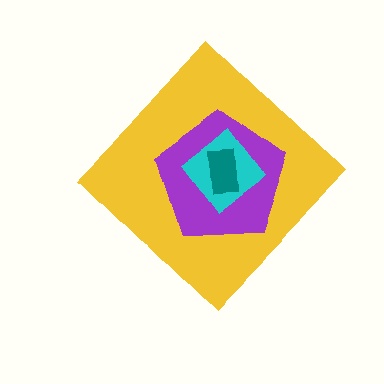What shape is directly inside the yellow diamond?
The purple pentagon.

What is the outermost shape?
The yellow diamond.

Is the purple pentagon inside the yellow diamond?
Yes.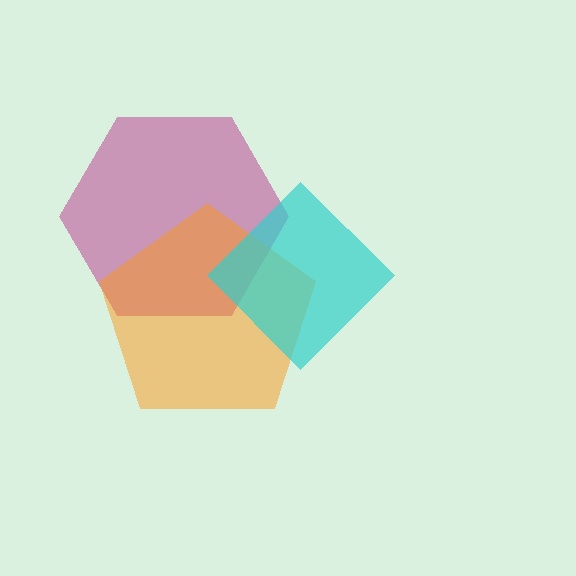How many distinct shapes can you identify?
There are 3 distinct shapes: a magenta hexagon, an orange pentagon, a cyan diamond.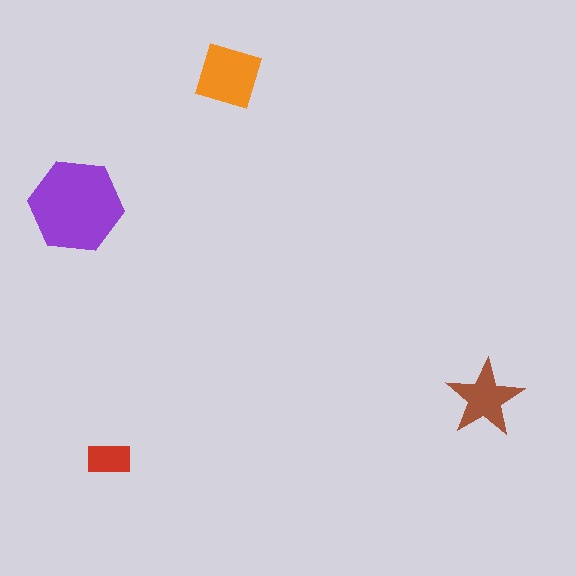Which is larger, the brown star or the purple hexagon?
The purple hexagon.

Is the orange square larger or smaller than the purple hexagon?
Smaller.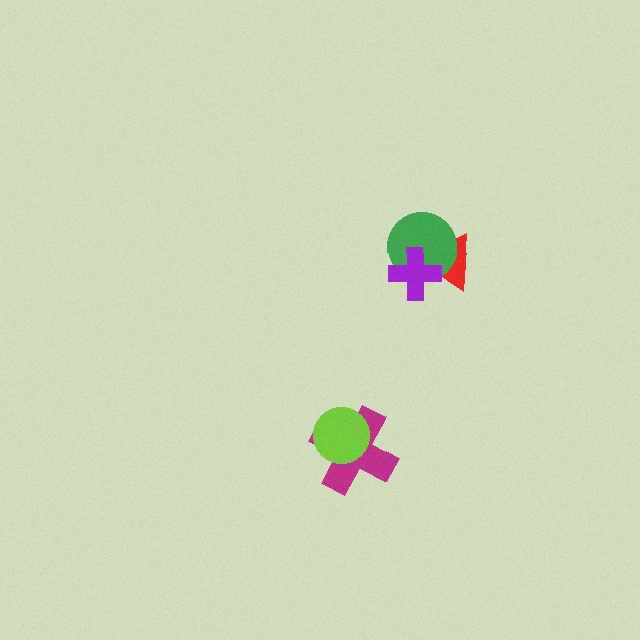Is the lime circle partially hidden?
No, no other shape covers it.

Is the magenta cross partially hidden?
Yes, it is partially covered by another shape.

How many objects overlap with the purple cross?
2 objects overlap with the purple cross.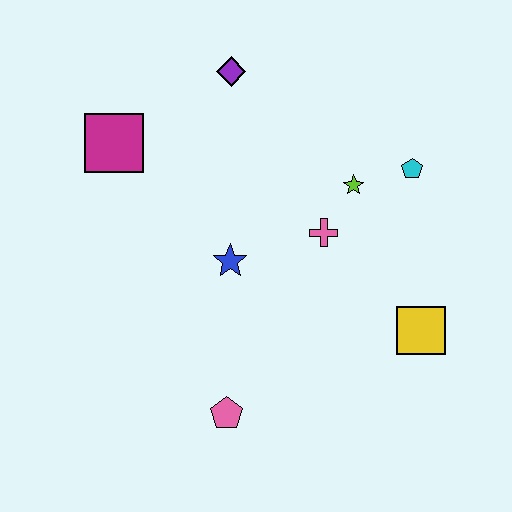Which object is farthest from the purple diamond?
The pink pentagon is farthest from the purple diamond.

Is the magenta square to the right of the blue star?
No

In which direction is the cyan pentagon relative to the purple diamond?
The cyan pentagon is to the right of the purple diamond.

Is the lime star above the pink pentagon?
Yes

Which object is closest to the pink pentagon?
The blue star is closest to the pink pentagon.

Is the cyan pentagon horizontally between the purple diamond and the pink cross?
No